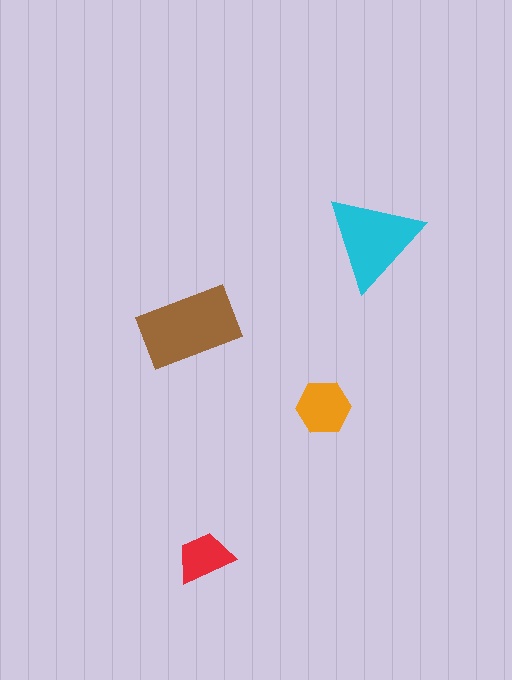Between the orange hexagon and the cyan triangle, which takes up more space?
The cyan triangle.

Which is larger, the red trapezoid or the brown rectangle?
The brown rectangle.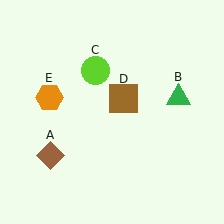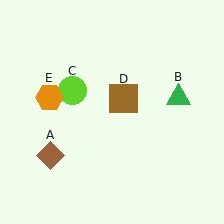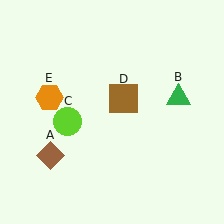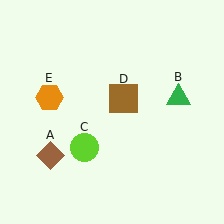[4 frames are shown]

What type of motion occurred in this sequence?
The lime circle (object C) rotated counterclockwise around the center of the scene.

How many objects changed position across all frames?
1 object changed position: lime circle (object C).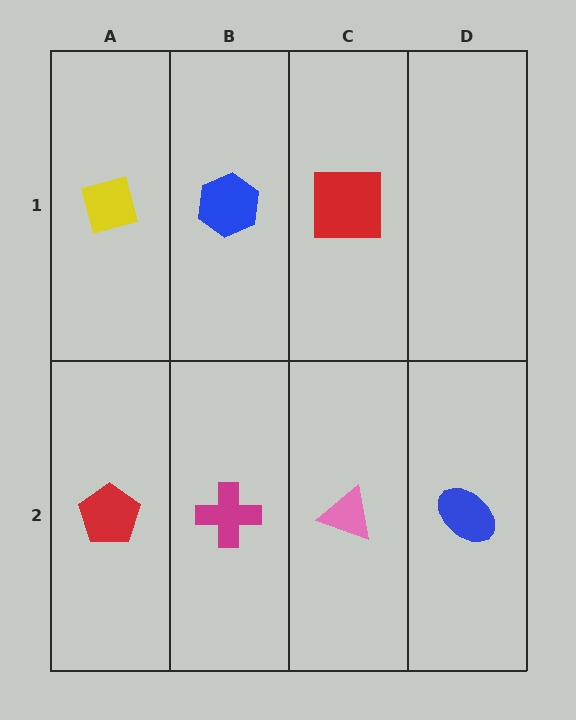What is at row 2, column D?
A blue ellipse.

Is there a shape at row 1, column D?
No, that cell is empty.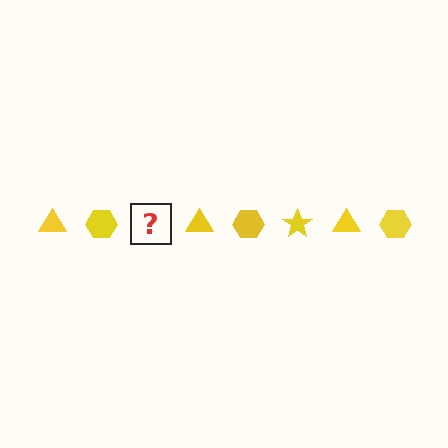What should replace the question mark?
The question mark should be replaced with a yellow star.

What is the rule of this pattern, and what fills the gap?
The rule is that the pattern cycles through triangle, hexagon, star shapes in yellow. The gap should be filled with a yellow star.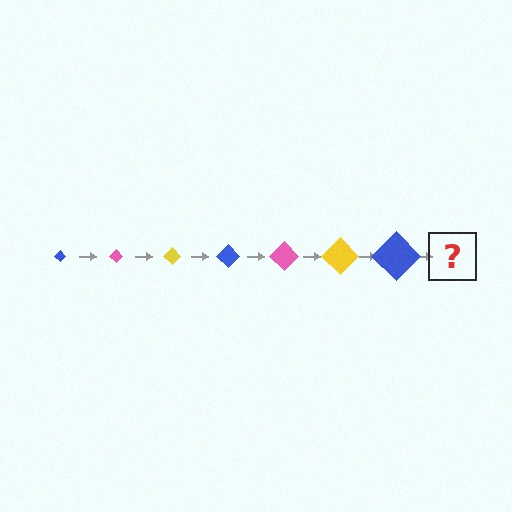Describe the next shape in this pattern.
It should be a pink diamond, larger than the previous one.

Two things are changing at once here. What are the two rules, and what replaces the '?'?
The two rules are that the diamond grows larger each step and the color cycles through blue, pink, and yellow. The '?' should be a pink diamond, larger than the previous one.